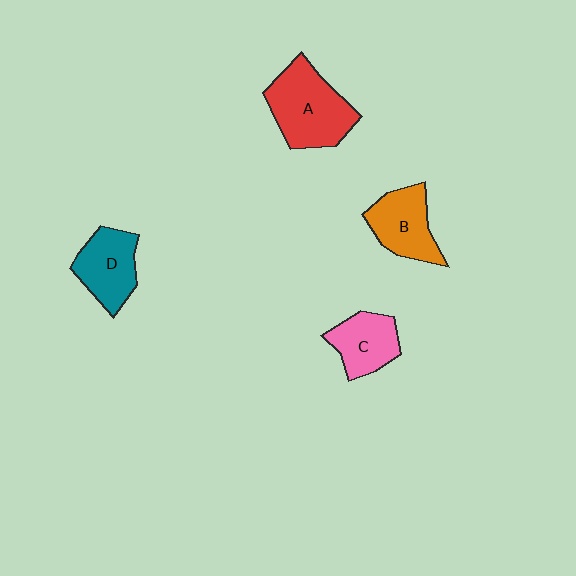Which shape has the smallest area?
Shape C (pink).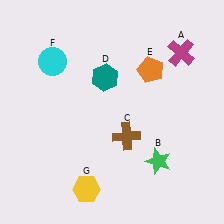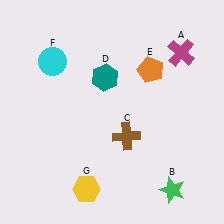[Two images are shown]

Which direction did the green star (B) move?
The green star (B) moved down.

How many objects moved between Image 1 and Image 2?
1 object moved between the two images.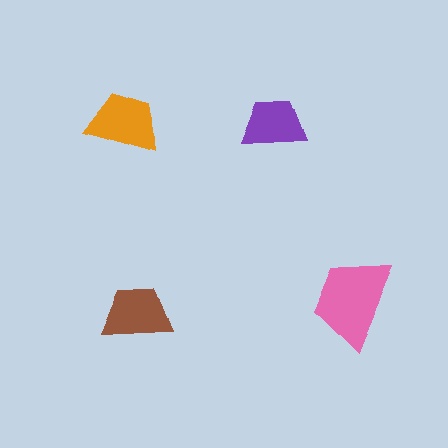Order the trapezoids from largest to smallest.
the pink one, the orange one, the brown one, the purple one.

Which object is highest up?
The orange trapezoid is topmost.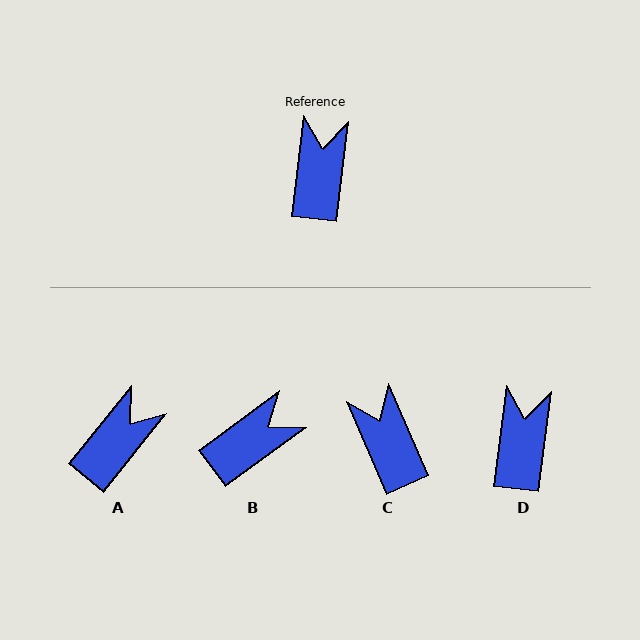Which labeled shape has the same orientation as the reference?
D.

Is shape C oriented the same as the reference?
No, it is off by about 31 degrees.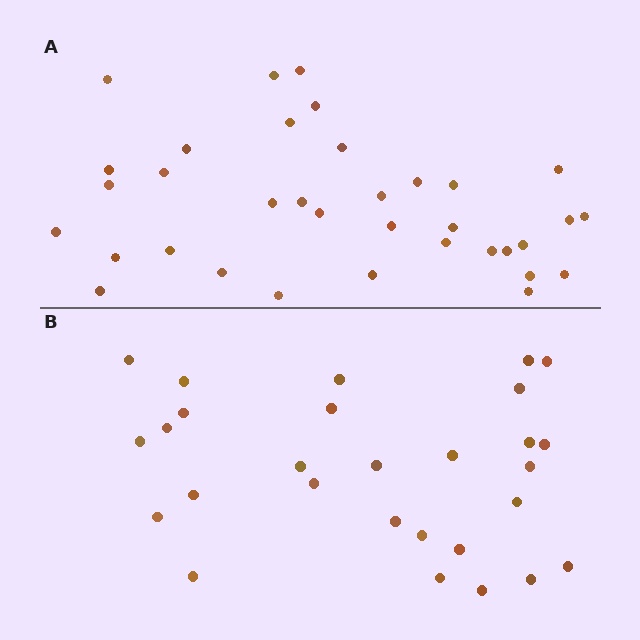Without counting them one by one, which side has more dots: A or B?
Region A (the top region) has more dots.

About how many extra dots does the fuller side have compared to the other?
Region A has roughly 8 or so more dots than region B.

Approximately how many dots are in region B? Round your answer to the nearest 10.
About 30 dots. (The exact count is 28, which rounds to 30.)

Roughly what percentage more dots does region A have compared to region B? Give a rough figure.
About 25% more.